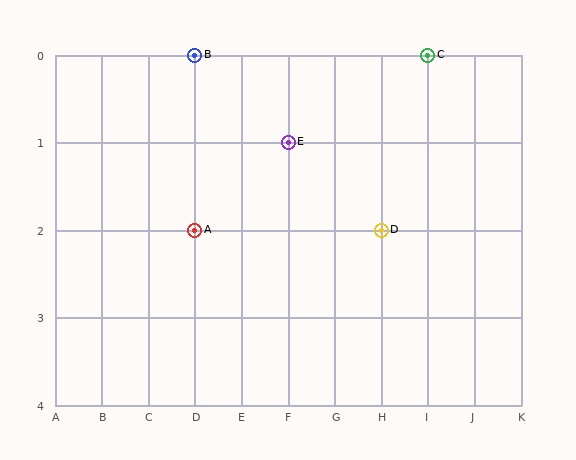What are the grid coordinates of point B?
Point B is at grid coordinates (D, 0).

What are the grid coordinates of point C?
Point C is at grid coordinates (I, 0).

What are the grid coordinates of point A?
Point A is at grid coordinates (D, 2).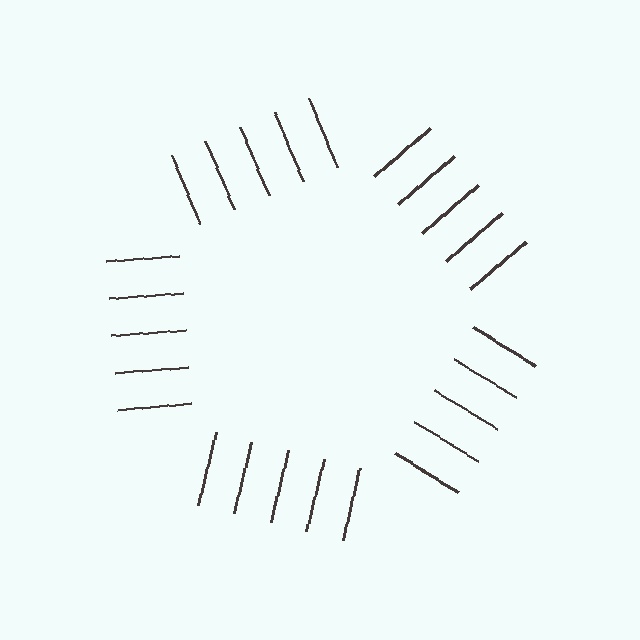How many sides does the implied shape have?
5 sides — the line-ends trace a pentagon.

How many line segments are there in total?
25 — 5 along each of the 5 edges.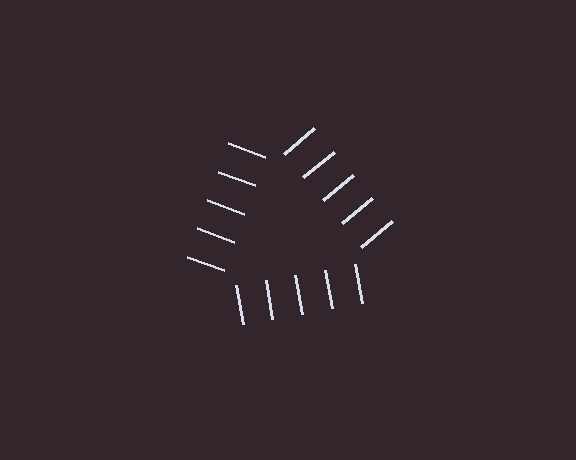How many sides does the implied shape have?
3 sides — the line-ends trace a triangle.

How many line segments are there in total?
15 — 5 along each of the 3 edges.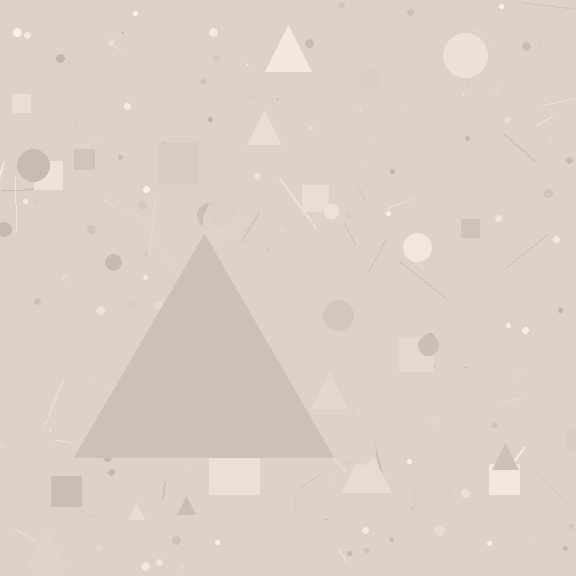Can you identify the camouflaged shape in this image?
The camouflaged shape is a triangle.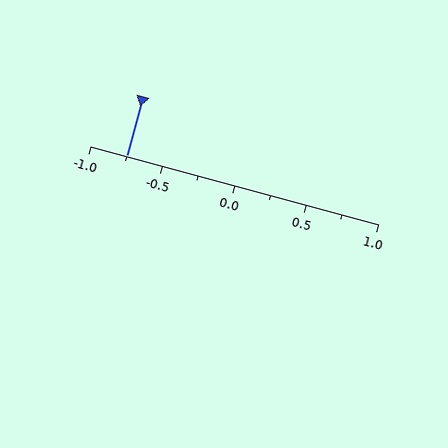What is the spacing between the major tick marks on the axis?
The major ticks are spaced 0.5 apart.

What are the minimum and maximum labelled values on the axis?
The axis runs from -1.0 to 1.0.